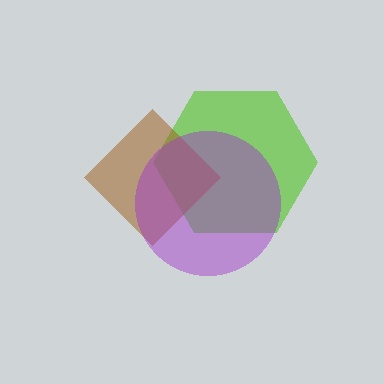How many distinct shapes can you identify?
There are 3 distinct shapes: a lime hexagon, a brown diamond, a purple circle.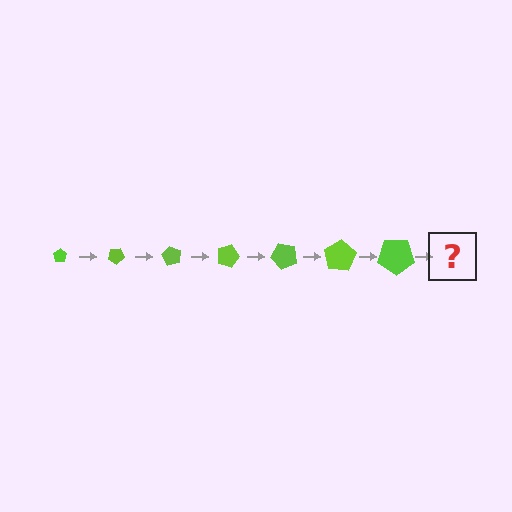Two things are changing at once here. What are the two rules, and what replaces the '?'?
The two rules are that the pentagon grows larger each step and it rotates 30 degrees each step. The '?' should be a pentagon, larger than the previous one and rotated 210 degrees from the start.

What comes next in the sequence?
The next element should be a pentagon, larger than the previous one and rotated 210 degrees from the start.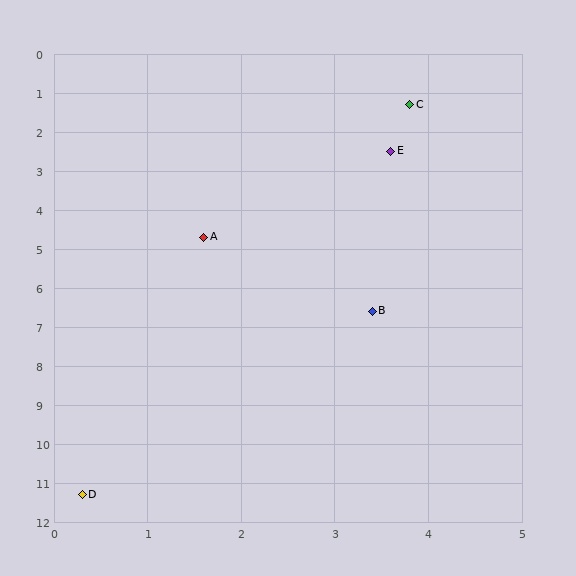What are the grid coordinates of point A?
Point A is at approximately (1.6, 4.7).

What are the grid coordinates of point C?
Point C is at approximately (3.8, 1.3).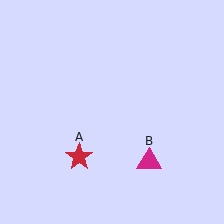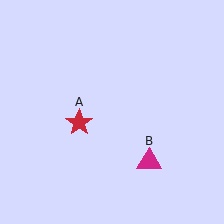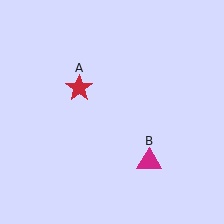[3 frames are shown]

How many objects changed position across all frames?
1 object changed position: red star (object A).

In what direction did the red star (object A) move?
The red star (object A) moved up.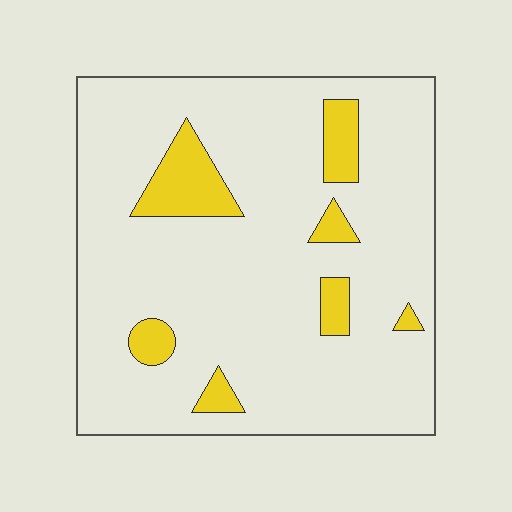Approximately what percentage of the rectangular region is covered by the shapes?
Approximately 10%.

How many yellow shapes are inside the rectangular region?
7.